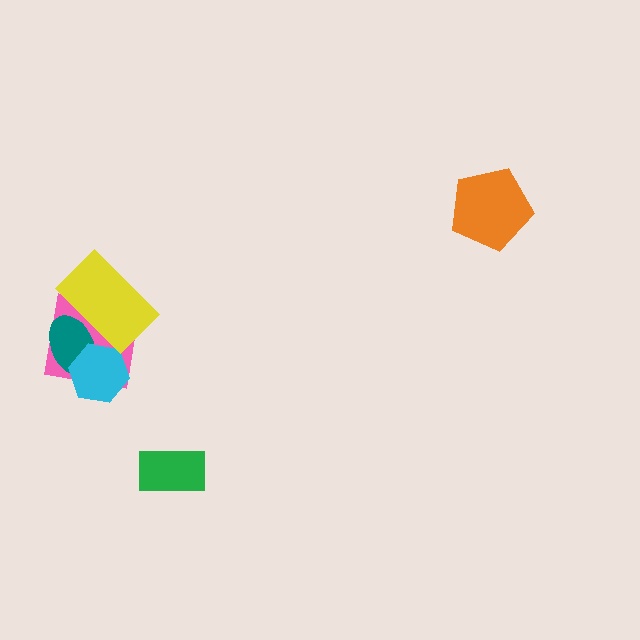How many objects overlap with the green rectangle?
0 objects overlap with the green rectangle.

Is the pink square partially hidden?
Yes, it is partially covered by another shape.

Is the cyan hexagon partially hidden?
No, no other shape covers it.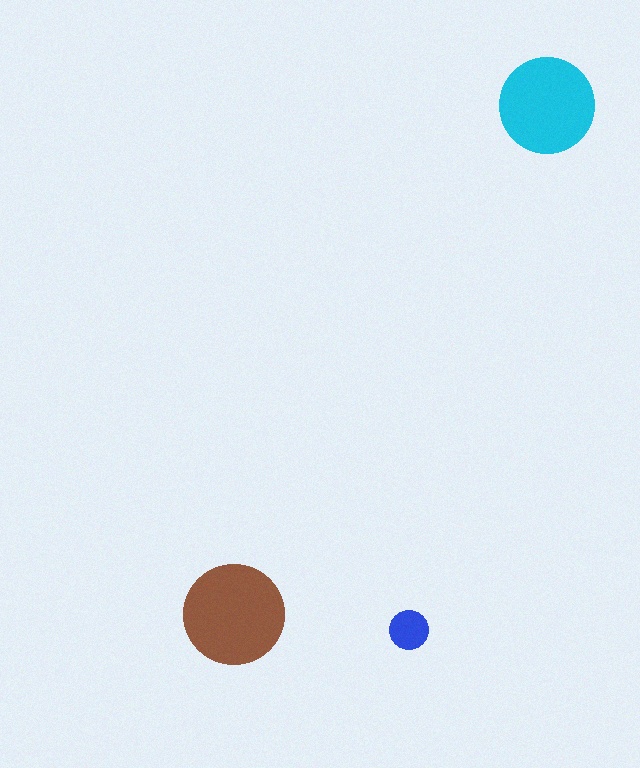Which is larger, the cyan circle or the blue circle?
The cyan one.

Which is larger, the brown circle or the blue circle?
The brown one.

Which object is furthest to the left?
The brown circle is leftmost.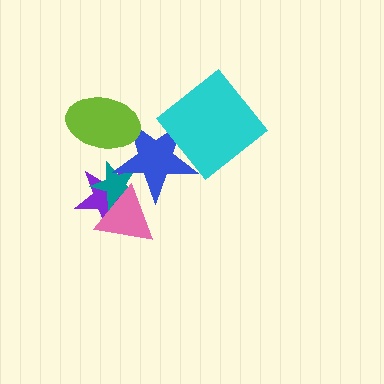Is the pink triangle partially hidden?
No, no other shape covers it.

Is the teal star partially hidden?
Yes, it is partially covered by another shape.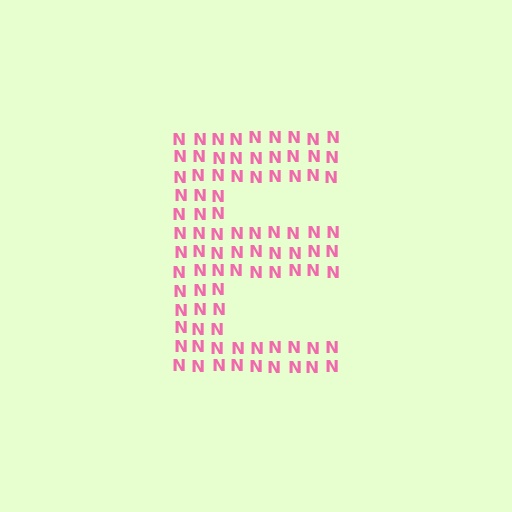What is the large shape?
The large shape is the letter E.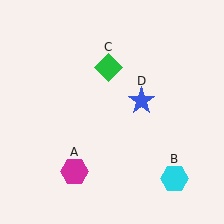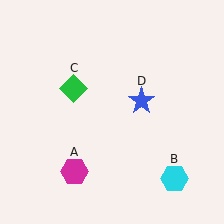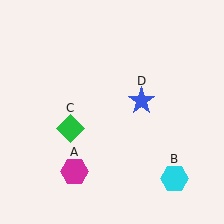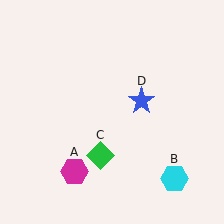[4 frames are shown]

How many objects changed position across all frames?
1 object changed position: green diamond (object C).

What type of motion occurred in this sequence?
The green diamond (object C) rotated counterclockwise around the center of the scene.